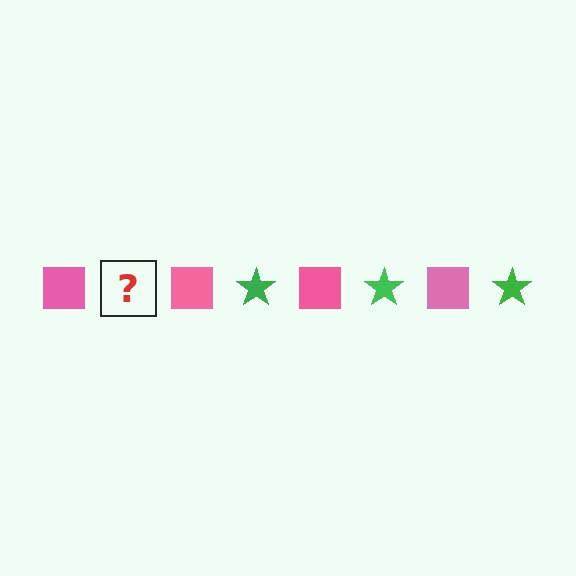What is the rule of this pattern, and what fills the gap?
The rule is that the pattern alternates between pink square and green star. The gap should be filled with a green star.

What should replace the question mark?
The question mark should be replaced with a green star.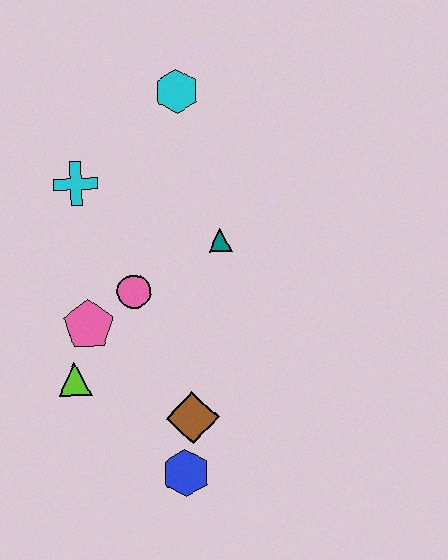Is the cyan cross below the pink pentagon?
No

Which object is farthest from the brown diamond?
The cyan hexagon is farthest from the brown diamond.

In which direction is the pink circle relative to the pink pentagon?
The pink circle is to the right of the pink pentagon.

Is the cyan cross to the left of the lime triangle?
No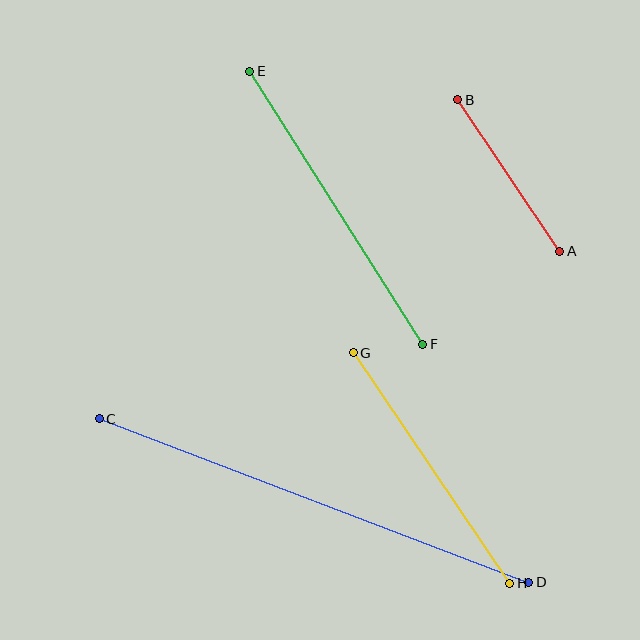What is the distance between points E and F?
The distance is approximately 323 pixels.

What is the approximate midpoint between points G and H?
The midpoint is at approximately (431, 468) pixels.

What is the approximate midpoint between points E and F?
The midpoint is at approximately (336, 208) pixels.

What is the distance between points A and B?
The distance is approximately 183 pixels.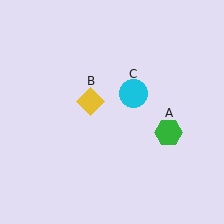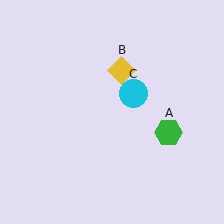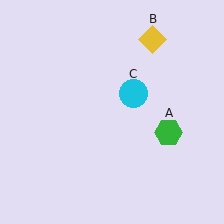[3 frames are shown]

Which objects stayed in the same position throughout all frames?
Green hexagon (object A) and cyan circle (object C) remained stationary.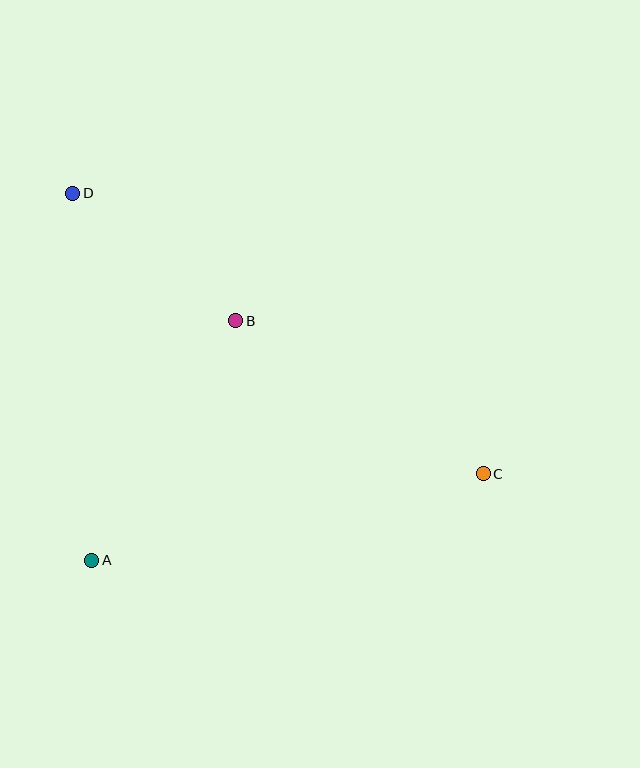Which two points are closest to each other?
Points B and D are closest to each other.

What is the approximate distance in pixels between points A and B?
The distance between A and B is approximately 280 pixels.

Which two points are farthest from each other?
Points C and D are farthest from each other.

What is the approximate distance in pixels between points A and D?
The distance between A and D is approximately 368 pixels.